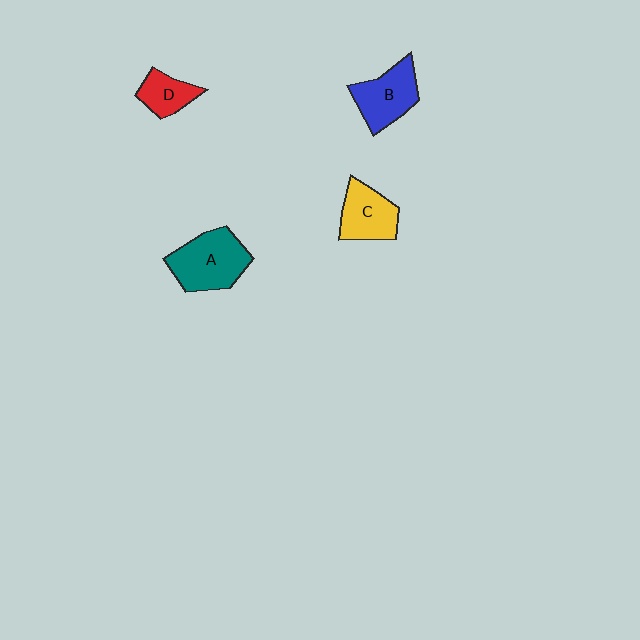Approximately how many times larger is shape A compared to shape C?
Approximately 1.4 times.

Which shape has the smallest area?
Shape D (red).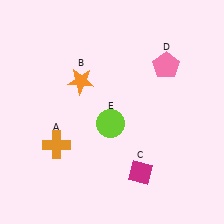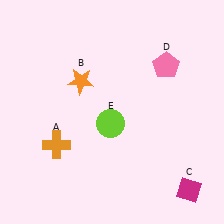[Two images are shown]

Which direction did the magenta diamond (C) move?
The magenta diamond (C) moved right.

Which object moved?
The magenta diamond (C) moved right.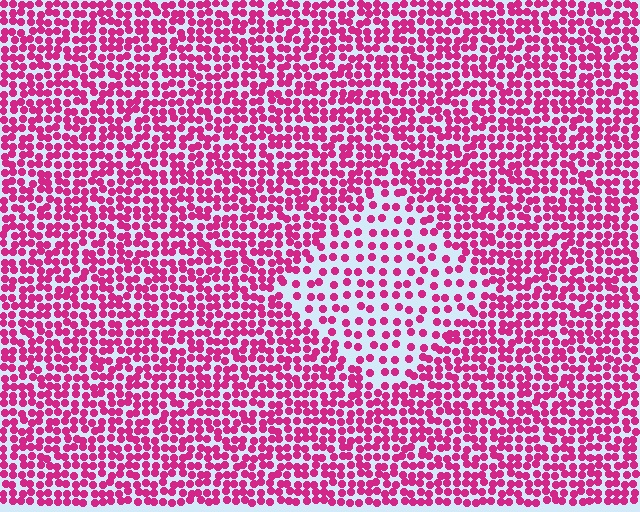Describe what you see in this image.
The image contains small magenta elements arranged at two different densities. A diamond-shaped region is visible where the elements are less densely packed than the surrounding area.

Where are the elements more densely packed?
The elements are more densely packed outside the diamond boundary.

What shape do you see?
I see a diamond.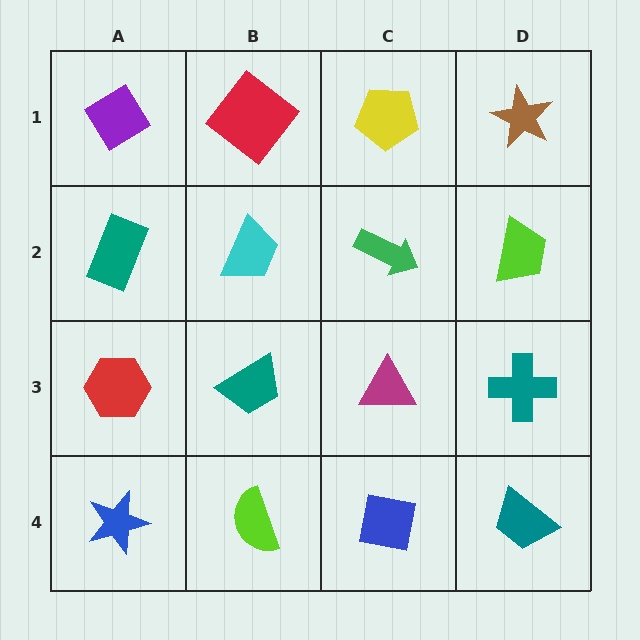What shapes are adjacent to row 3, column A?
A teal rectangle (row 2, column A), a blue star (row 4, column A), a teal trapezoid (row 3, column B).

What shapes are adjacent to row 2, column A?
A purple diamond (row 1, column A), a red hexagon (row 3, column A), a cyan trapezoid (row 2, column B).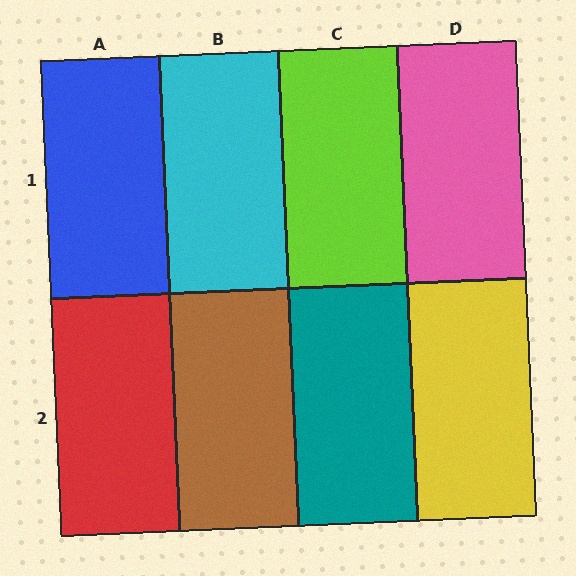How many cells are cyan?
1 cell is cyan.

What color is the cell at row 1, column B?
Cyan.